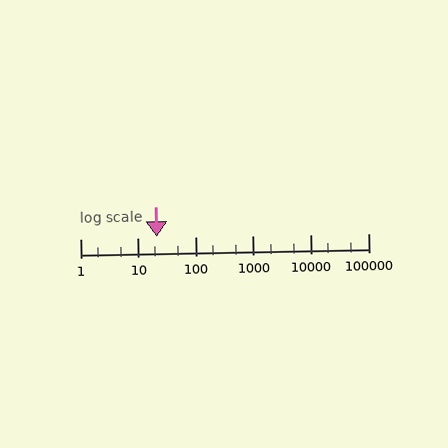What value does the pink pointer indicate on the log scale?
The pointer indicates approximately 21.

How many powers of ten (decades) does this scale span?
The scale spans 5 decades, from 1 to 100000.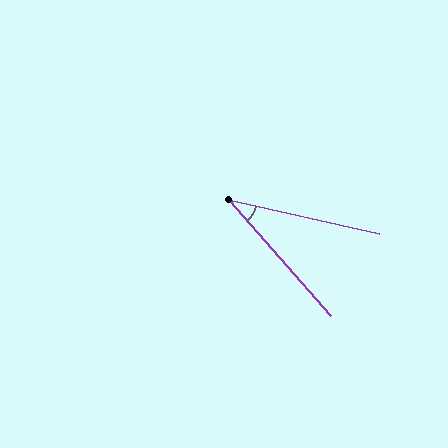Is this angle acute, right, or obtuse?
It is acute.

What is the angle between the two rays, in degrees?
Approximately 36 degrees.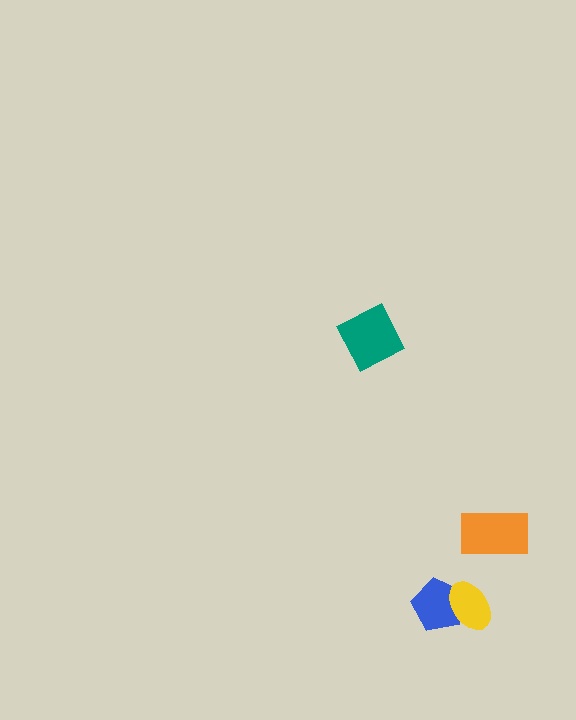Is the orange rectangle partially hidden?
No, no other shape covers it.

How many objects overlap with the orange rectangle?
0 objects overlap with the orange rectangle.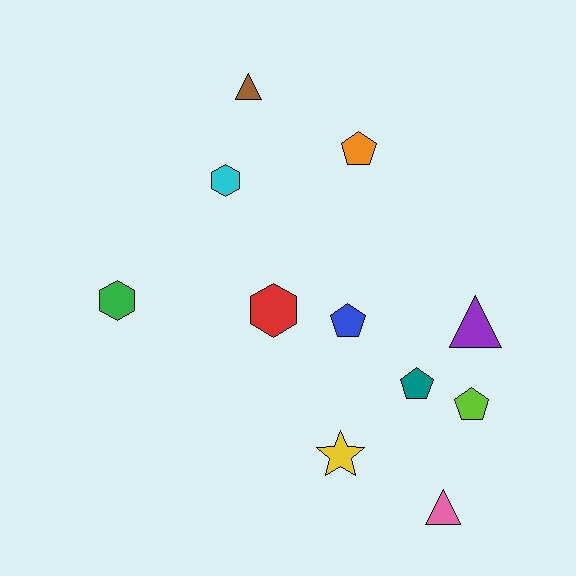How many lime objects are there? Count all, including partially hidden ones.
There is 1 lime object.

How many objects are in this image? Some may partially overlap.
There are 11 objects.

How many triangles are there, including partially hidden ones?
There are 3 triangles.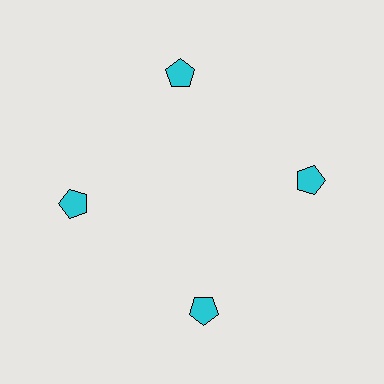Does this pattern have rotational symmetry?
Yes, this pattern has 4-fold rotational symmetry. It looks the same after rotating 90 degrees around the center.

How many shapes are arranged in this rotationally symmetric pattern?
There are 4 shapes, arranged in 4 groups of 1.